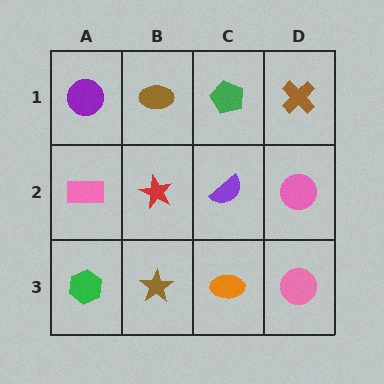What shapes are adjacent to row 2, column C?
A green pentagon (row 1, column C), an orange ellipse (row 3, column C), a red star (row 2, column B), a pink circle (row 2, column D).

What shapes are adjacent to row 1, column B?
A red star (row 2, column B), a purple circle (row 1, column A), a green pentagon (row 1, column C).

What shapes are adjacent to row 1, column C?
A purple semicircle (row 2, column C), a brown ellipse (row 1, column B), a brown cross (row 1, column D).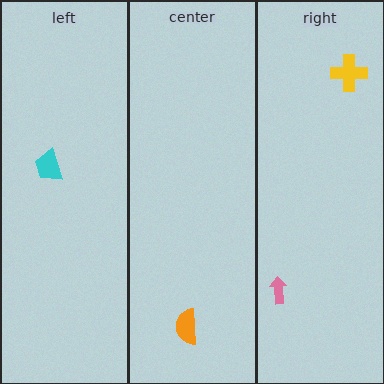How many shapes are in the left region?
1.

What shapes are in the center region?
The orange semicircle.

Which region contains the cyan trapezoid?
The left region.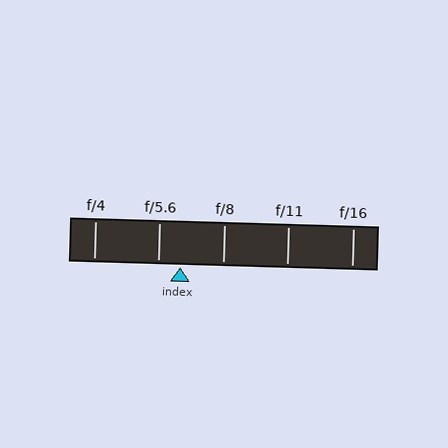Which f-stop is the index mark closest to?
The index mark is closest to f/5.6.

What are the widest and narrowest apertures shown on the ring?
The widest aperture shown is f/4 and the narrowest is f/16.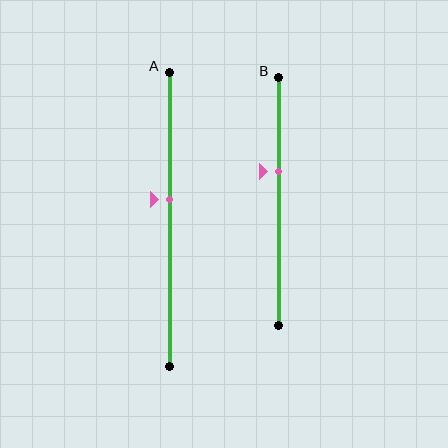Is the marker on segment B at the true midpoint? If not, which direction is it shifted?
No, the marker on segment B is shifted upward by about 12% of the segment length.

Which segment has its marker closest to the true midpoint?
Segment A has its marker closest to the true midpoint.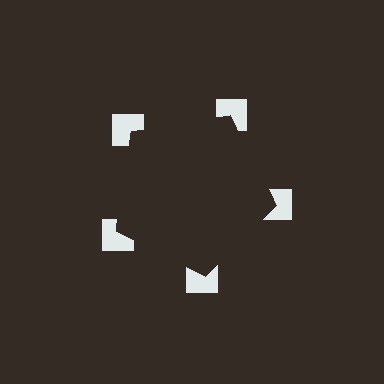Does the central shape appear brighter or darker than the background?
It typically appears slightly darker than the background, even though no actual brightness change is drawn.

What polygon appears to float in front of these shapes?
An illusory pentagon — its edges are inferred from the aligned wedge cuts in the notched squares, not physically drawn.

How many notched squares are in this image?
There are 5 — one at each vertex of the illusory pentagon.